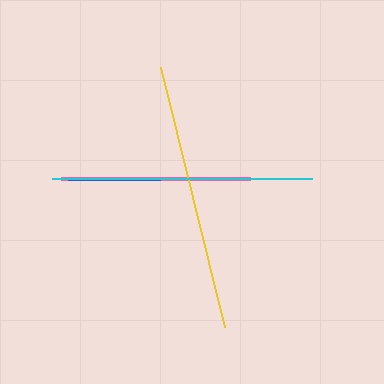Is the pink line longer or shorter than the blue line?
The pink line is longer than the blue line.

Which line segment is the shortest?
The blue line is the shortest at approximately 92 pixels.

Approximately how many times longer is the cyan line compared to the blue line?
The cyan line is approximately 2.8 times the length of the blue line.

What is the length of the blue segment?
The blue segment is approximately 92 pixels long.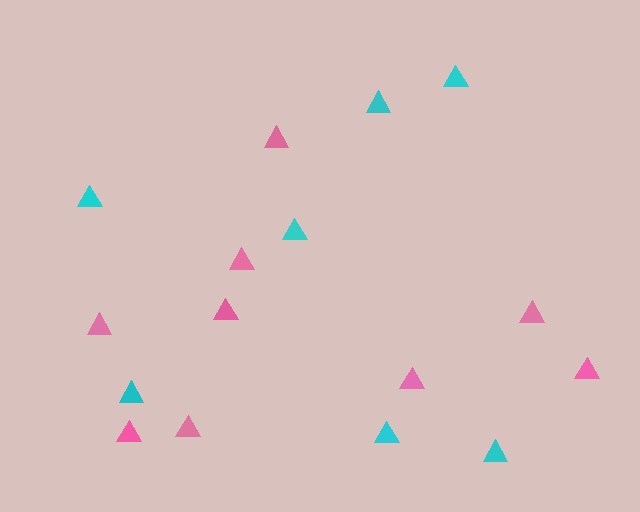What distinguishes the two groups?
There are 2 groups: one group of cyan triangles (7) and one group of pink triangles (9).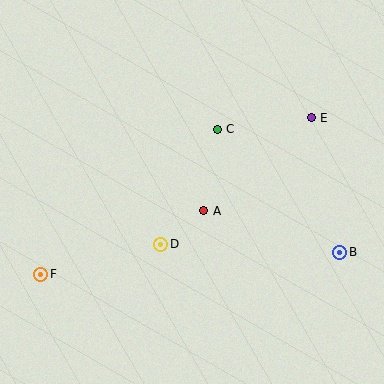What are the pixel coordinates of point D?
Point D is at (161, 244).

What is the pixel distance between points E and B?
The distance between E and B is 138 pixels.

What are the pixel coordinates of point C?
Point C is at (217, 129).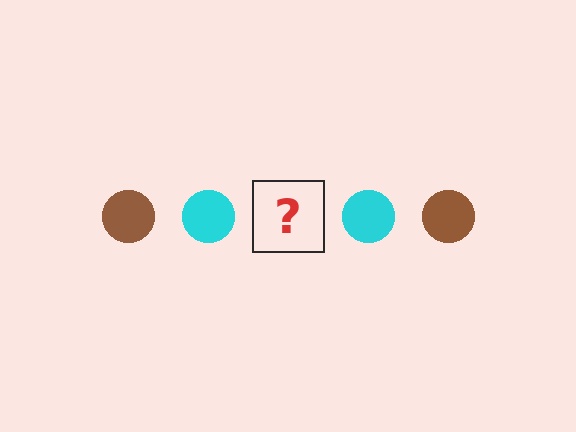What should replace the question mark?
The question mark should be replaced with a brown circle.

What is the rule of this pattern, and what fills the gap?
The rule is that the pattern cycles through brown, cyan circles. The gap should be filled with a brown circle.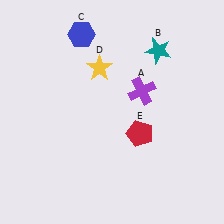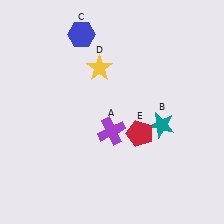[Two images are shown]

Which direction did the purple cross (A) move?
The purple cross (A) moved down.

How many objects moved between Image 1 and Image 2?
2 objects moved between the two images.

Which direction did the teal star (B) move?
The teal star (B) moved down.